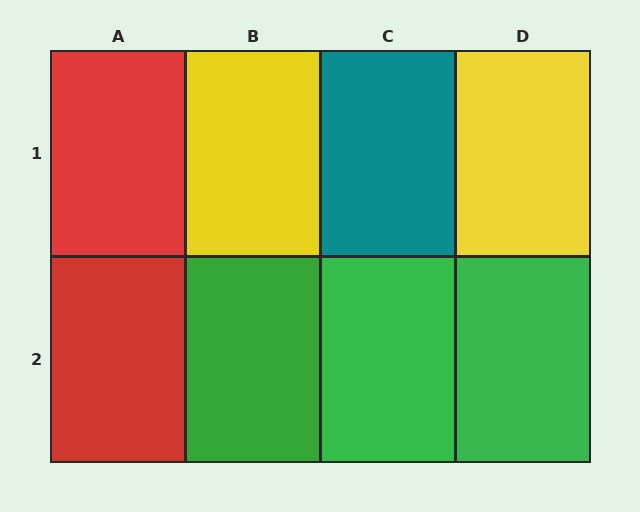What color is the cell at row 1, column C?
Teal.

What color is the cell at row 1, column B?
Yellow.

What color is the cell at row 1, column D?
Yellow.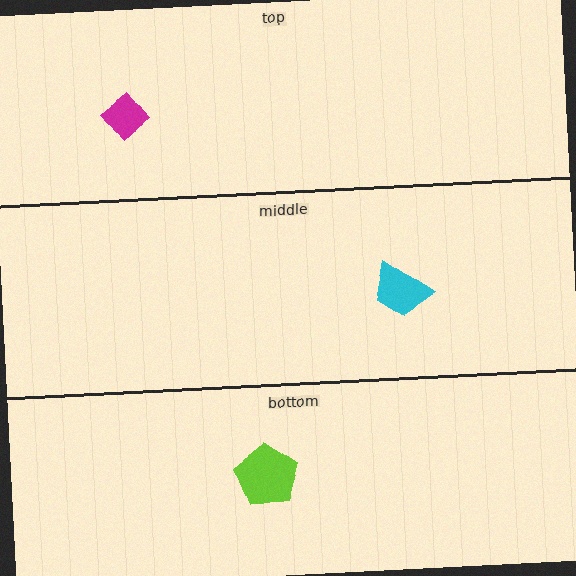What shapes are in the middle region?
The cyan trapezoid.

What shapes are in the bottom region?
The lime pentagon.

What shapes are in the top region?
The magenta diamond.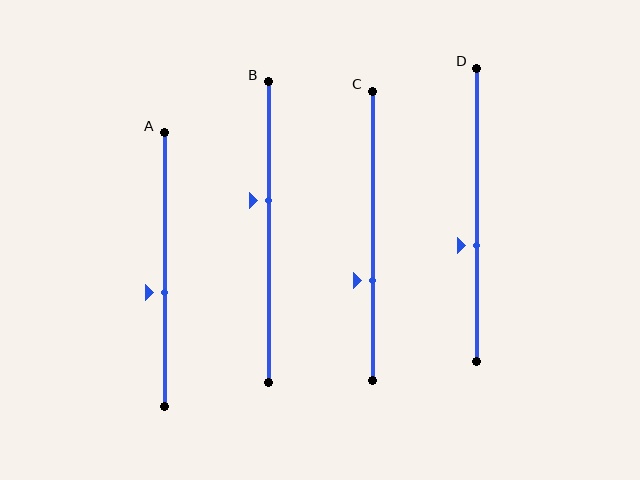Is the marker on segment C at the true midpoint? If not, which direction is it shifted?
No, the marker on segment C is shifted downward by about 15% of the segment length.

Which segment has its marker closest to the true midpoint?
Segment A has its marker closest to the true midpoint.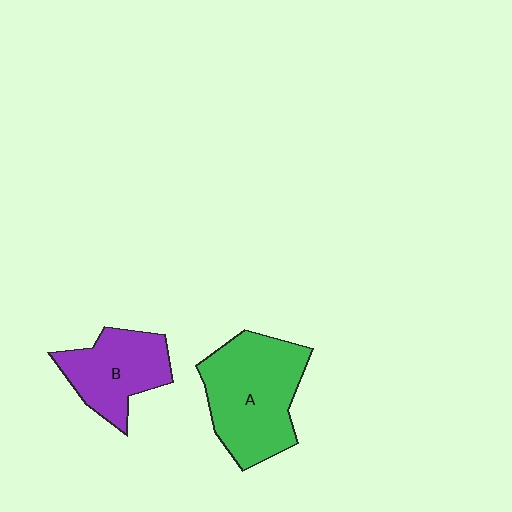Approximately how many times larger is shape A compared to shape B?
Approximately 1.5 times.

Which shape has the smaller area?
Shape B (purple).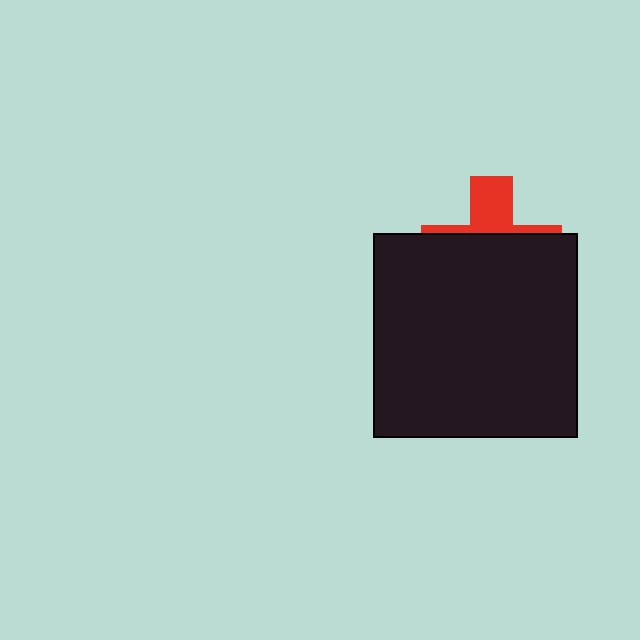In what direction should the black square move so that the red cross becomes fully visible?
The black square should move down. That is the shortest direction to clear the overlap and leave the red cross fully visible.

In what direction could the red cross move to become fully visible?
The red cross could move up. That would shift it out from behind the black square entirely.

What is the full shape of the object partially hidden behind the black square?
The partially hidden object is a red cross.